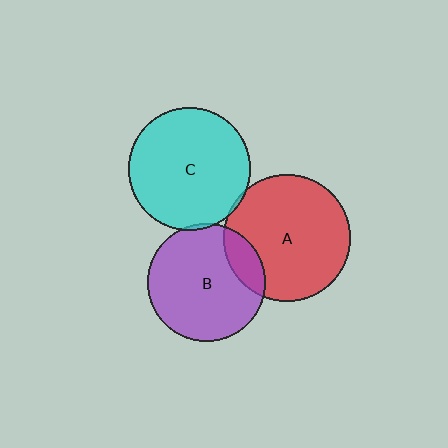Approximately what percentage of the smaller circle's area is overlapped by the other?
Approximately 15%.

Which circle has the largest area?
Circle A (red).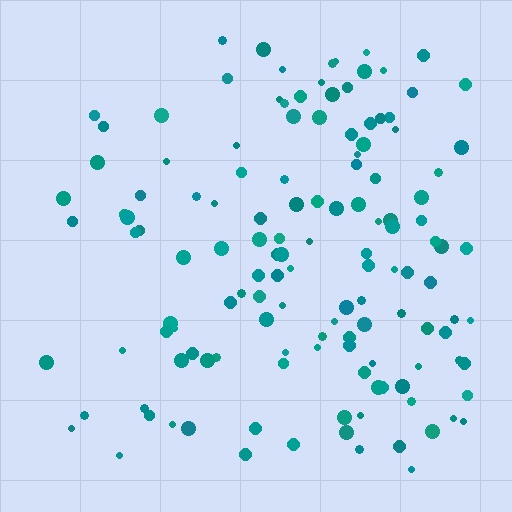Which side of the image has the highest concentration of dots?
The right.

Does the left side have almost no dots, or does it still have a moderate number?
Still a moderate number, just noticeably fewer than the right.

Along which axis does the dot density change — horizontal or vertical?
Horizontal.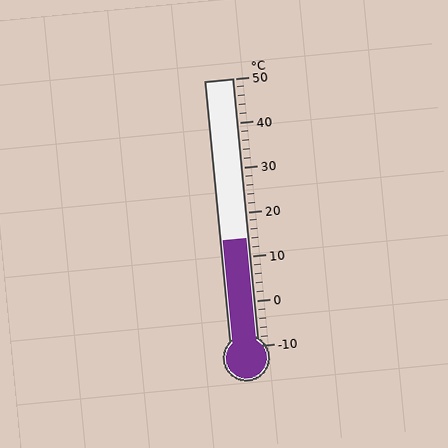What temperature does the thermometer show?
The thermometer shows approximately 14°C.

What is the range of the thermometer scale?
The thermometer scale ranges from -10°C to 50°C.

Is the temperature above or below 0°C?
The temperature is above 0°C.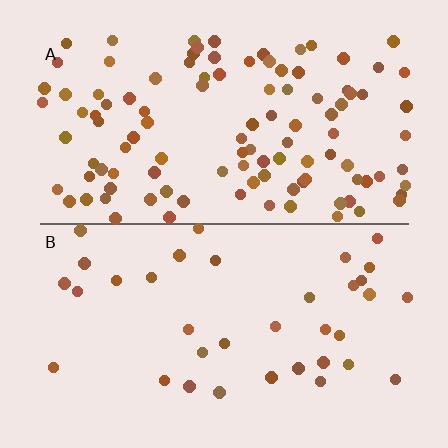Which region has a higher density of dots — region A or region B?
A (the top).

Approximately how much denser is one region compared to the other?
Approximately 3.0× — region A over region B.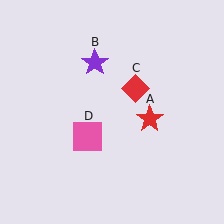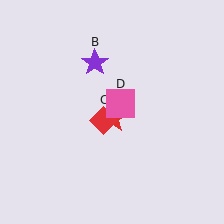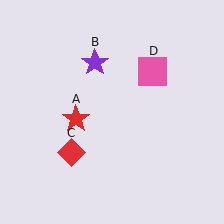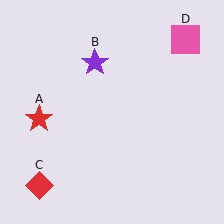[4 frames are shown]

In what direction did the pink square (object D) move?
The pink square (object D) moved up and to the right.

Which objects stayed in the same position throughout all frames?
Purple star (object B) remained stationary.